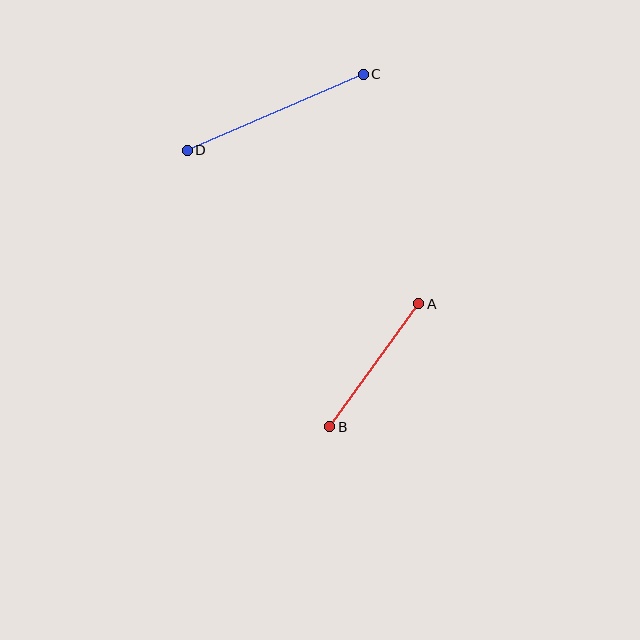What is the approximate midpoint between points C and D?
The midpoint is at approximately (275, 112) pixels.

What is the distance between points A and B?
The distance is approximately 151 pixels.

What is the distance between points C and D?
The distance is approximately 192 pixels.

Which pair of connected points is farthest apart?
Points C and D are farthest apart.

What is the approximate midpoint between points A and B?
The midpoint is at approximately (374, 365) pixels.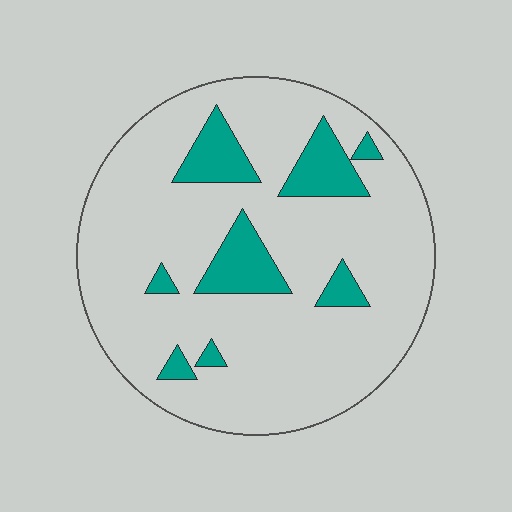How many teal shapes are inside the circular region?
8.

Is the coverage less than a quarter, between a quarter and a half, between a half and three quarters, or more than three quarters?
Less than a quarter.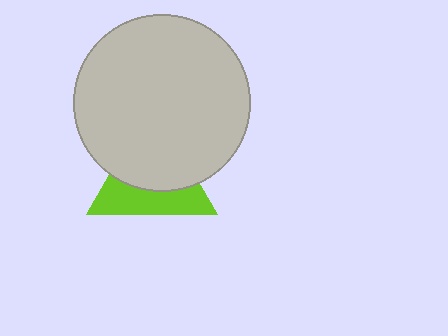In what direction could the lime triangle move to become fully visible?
The lime triangle could move down. That would shift it out from behind the light gray circle entirely.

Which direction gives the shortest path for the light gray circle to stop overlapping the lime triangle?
Moving up gives the shortest separation.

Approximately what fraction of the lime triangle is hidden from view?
Roughly 57% of the lime triangle is hidden behind the light gray circle.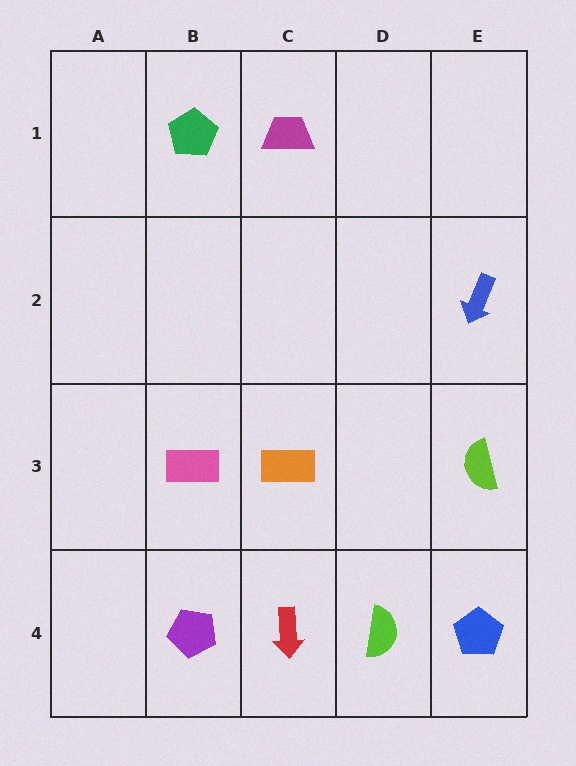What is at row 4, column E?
A blue pentagon.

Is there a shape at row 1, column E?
No, that cell is empty.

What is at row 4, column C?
A red arrow.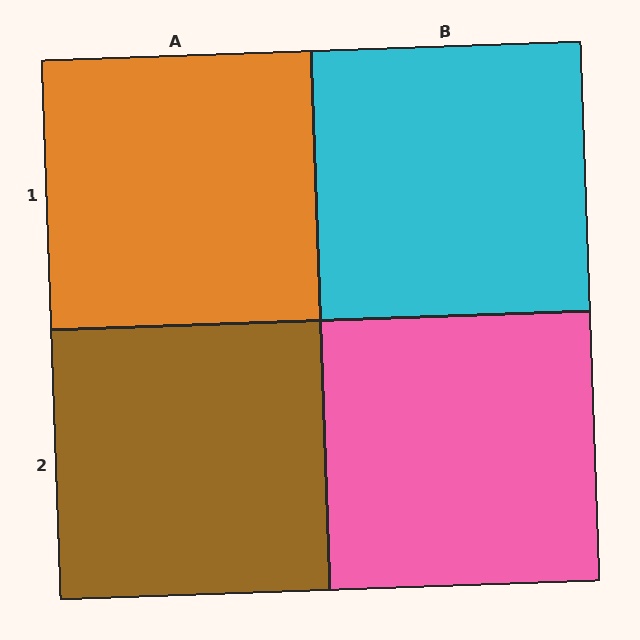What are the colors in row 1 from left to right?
Orange, cyan.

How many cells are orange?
1 cell is orange.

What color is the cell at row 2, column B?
Pink.